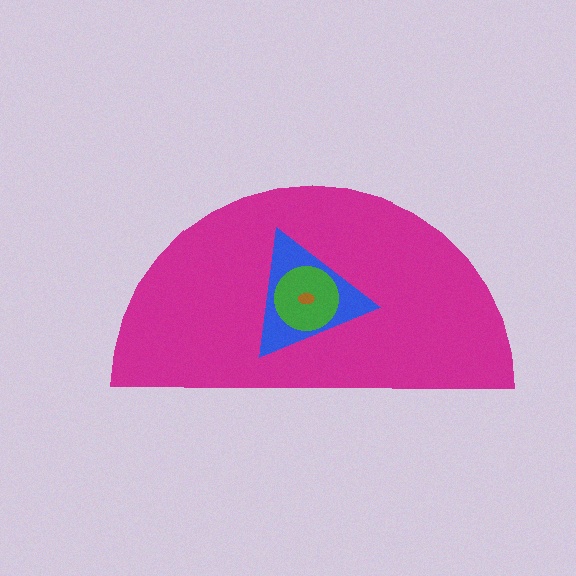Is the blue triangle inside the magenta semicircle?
Yes.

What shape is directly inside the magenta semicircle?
The blue triangle.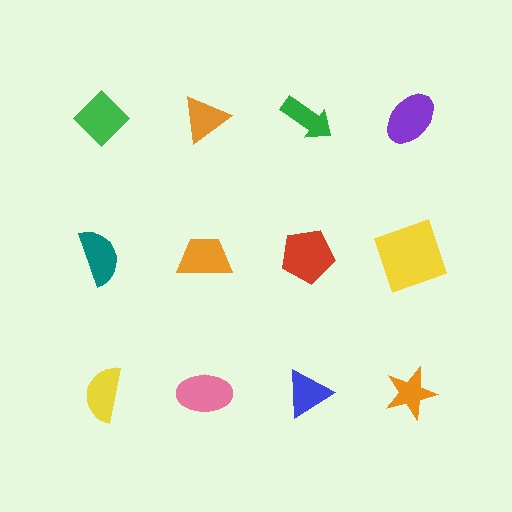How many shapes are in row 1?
4 shapes.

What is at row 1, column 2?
An orange triangle.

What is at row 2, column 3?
A red pentagon.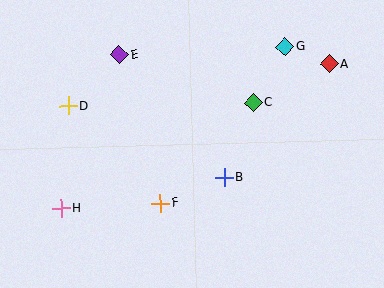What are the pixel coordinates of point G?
Point G is at (285, 46).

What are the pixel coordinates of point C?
Point C is at (253, 103).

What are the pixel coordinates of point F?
Point F is at (160, 203).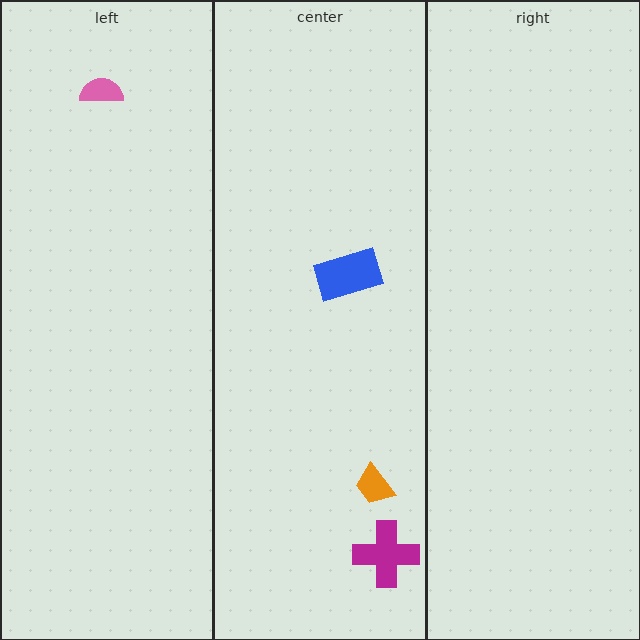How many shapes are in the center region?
3.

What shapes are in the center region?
The magenta cross, the orange trapezoid, the blue rectangle.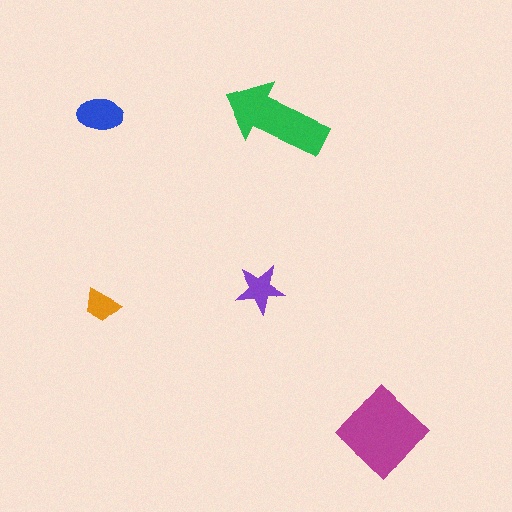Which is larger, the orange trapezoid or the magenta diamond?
The magenta diamond.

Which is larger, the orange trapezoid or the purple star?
The purple star.